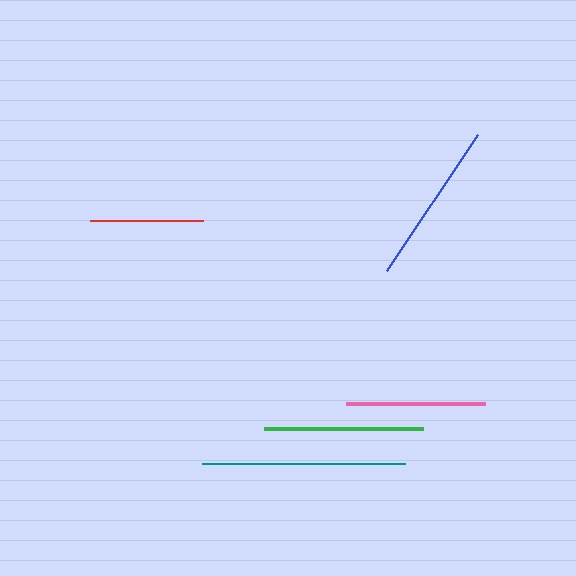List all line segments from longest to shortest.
From longest to shortest: teal, blue, green, pink, red.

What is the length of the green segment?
The green segment is approximately 158 pixels long.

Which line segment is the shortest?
The red line is the shortest at approximately 113 pixels.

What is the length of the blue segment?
The blue segment is approximately 164 pixels long.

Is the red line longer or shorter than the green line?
The green line is longer than the red line.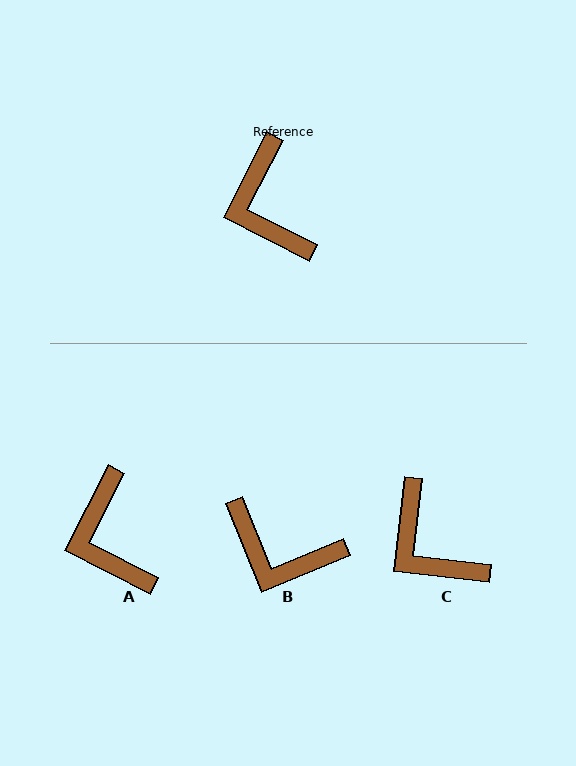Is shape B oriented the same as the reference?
No, it is off by about 49 degrees.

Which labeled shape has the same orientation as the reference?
A.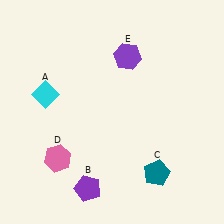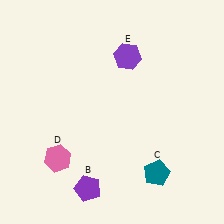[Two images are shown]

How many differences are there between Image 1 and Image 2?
There is 1 difference between the two images.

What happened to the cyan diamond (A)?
The cyan diamond (A) was removed in Image 2. It was in the top-left area of Image 1.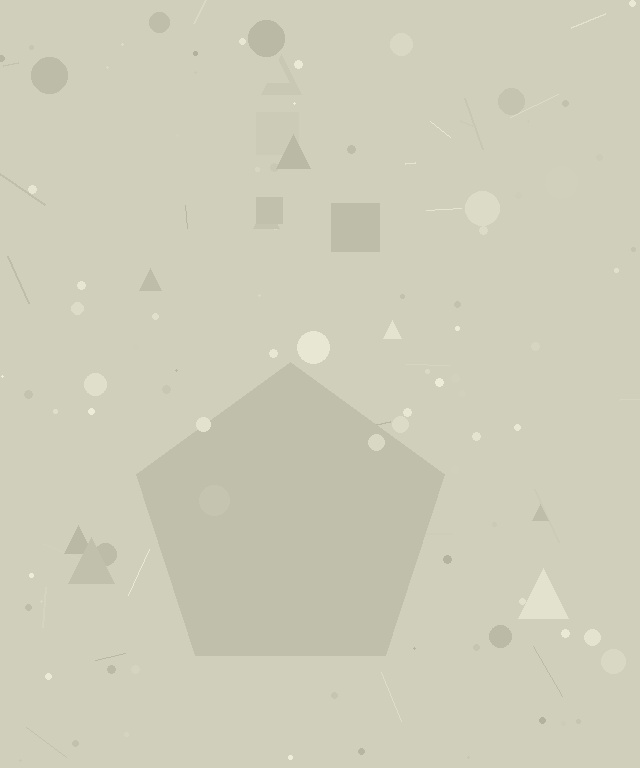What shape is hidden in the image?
A pentagon is hidden in the image.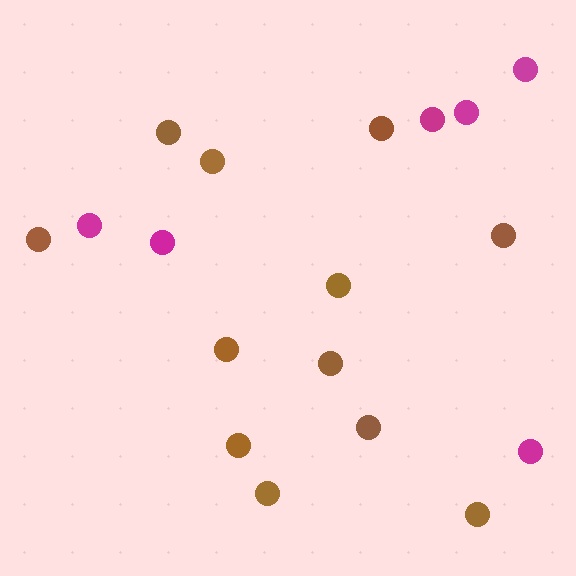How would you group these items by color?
There are 2 groups: one group of magenta circles (6) and one group of brown circles (12).